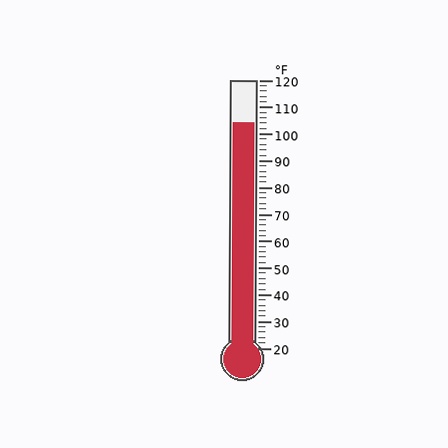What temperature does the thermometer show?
The thermometer shows approximately 104°F.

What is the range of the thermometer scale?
The thermometer scale ranges from 20°F to 120°F.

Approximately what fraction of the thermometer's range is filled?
The thermometer is filled to approximately 85% of its range.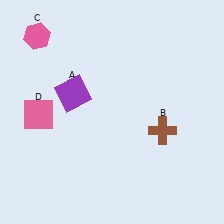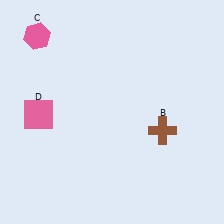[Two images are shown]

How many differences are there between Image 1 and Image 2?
There is 1 difference between the two images.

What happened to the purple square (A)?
The purple square (A) was removed in Image 2. It was in the top-left area of Image 1.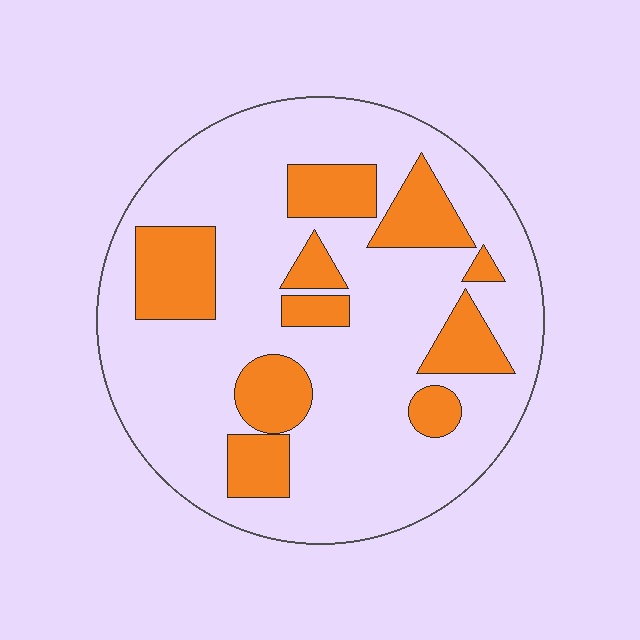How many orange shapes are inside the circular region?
10.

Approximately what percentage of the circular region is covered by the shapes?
Approximately 25%.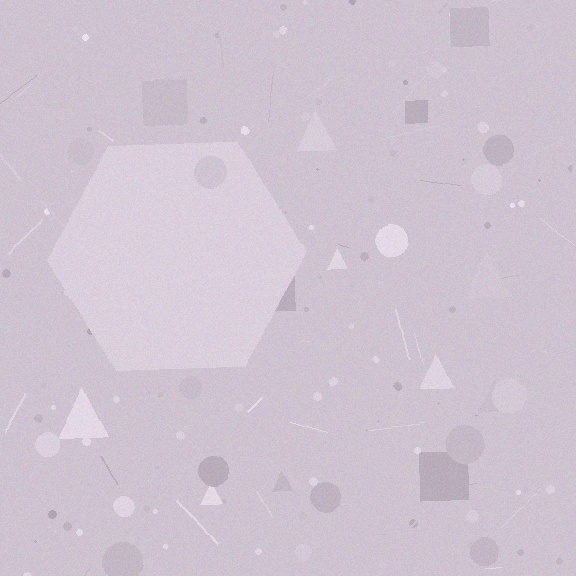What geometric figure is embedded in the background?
A hexagon is embedded in the background.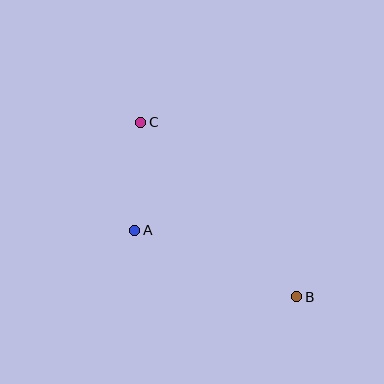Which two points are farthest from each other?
Points B and C are farthest from each other.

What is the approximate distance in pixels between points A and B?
The distance between A and B is approximately 175 pixels.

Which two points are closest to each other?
Points A and C are closest to each other.